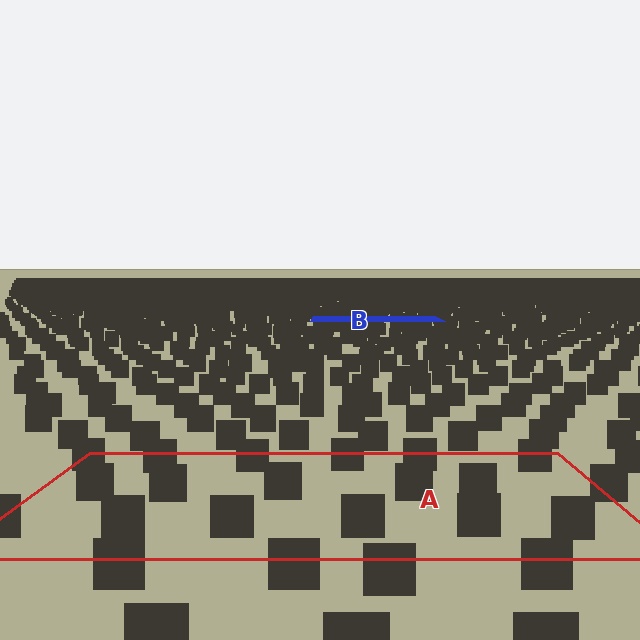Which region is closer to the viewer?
Region A is closer. The texture elements there are larger and more spread out.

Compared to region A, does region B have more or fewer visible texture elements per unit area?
Region B has more texture elements per unit area — they are packed more densely because it is farther away.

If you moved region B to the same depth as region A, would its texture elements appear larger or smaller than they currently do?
They would appear larger. At a closer depth, the same texture elements are projected at a bigger on-screen size.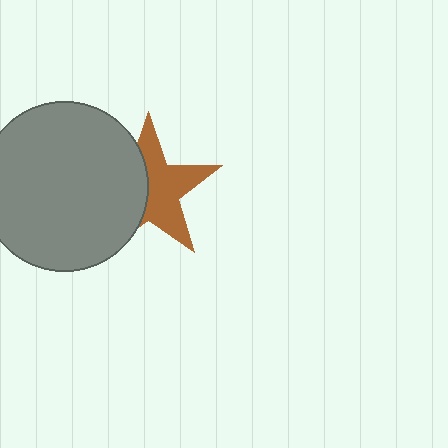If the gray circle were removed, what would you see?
You would see the complete brown star.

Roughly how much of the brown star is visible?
About half of it is visible (roughly 56%).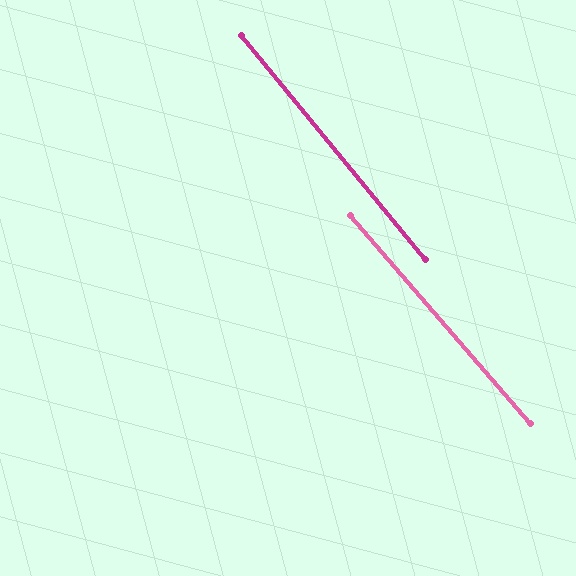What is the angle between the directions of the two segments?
Approximately 1 degree.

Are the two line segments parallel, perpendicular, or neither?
Parallel — their directions differ by only 1.4°.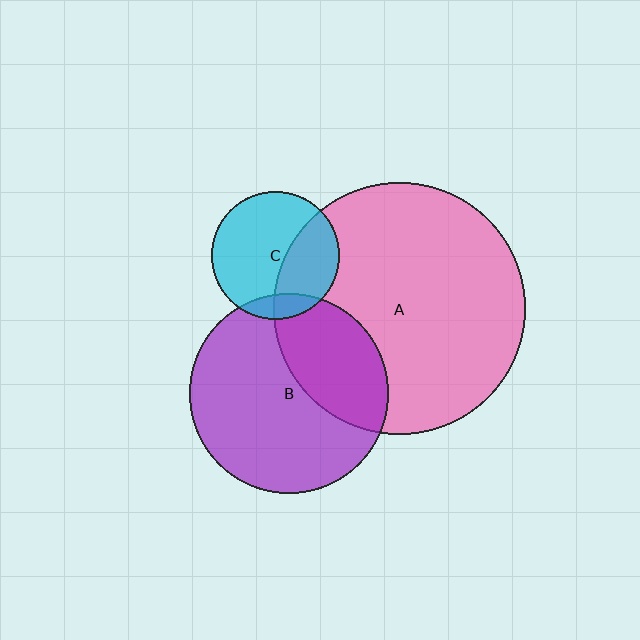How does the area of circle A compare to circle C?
Approximately 3.9 times.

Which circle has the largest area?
Circle A (pink).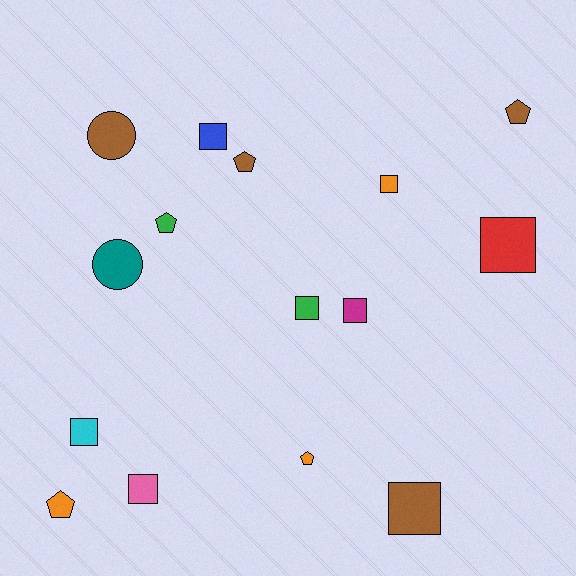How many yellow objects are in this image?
There are no yellow objects.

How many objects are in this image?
There are 15 objects.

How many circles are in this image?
There are 2 circles.